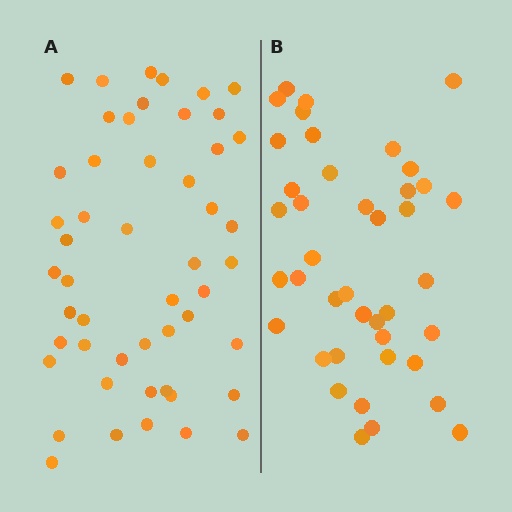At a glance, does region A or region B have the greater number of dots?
Region A (the left region) has more dots.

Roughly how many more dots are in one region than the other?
Region A has roughly 8 or so more dots than region B.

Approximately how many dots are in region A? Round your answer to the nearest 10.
About 50 dots.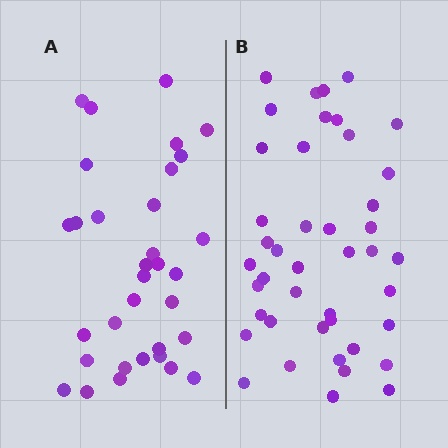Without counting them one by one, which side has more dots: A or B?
Region B (the right region) has more dots.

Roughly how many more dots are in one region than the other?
Region B has roughly 10 or so more dots than region A.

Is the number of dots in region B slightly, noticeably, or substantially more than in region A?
Region B has noticeably more, but not dramatically so. The ratio is roughly 1.3 to 1.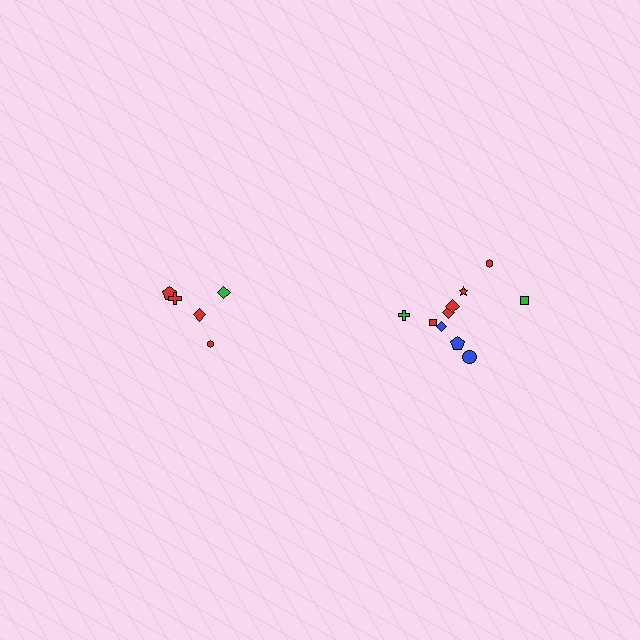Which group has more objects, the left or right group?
The right group.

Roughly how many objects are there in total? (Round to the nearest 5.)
Roughly 15 objects in total.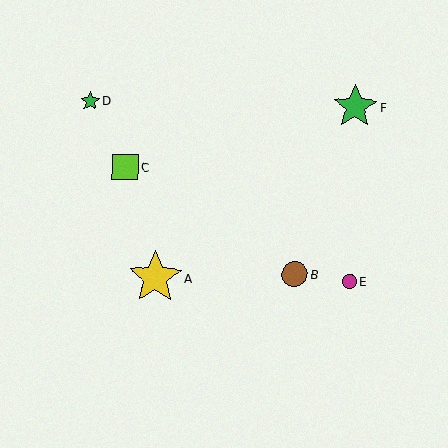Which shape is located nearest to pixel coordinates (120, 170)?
The lime square (labeled C) at (125, 167) is nearest to that location.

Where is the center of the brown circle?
The center of the brown circle is at (295, 274).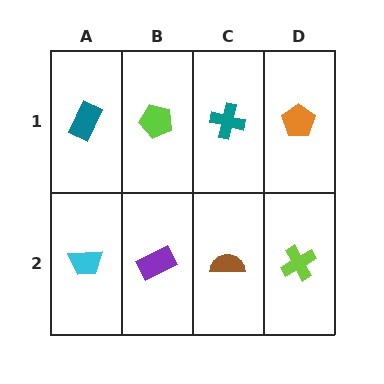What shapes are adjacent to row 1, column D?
A lime cross (row 2, column D), a teal cross (row 1, column C).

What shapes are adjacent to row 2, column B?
A lime pentagon (row 1, column B), a cyan trapezoid (row 2, column A), a brown semicircle (row 2, column C).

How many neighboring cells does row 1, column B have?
3.